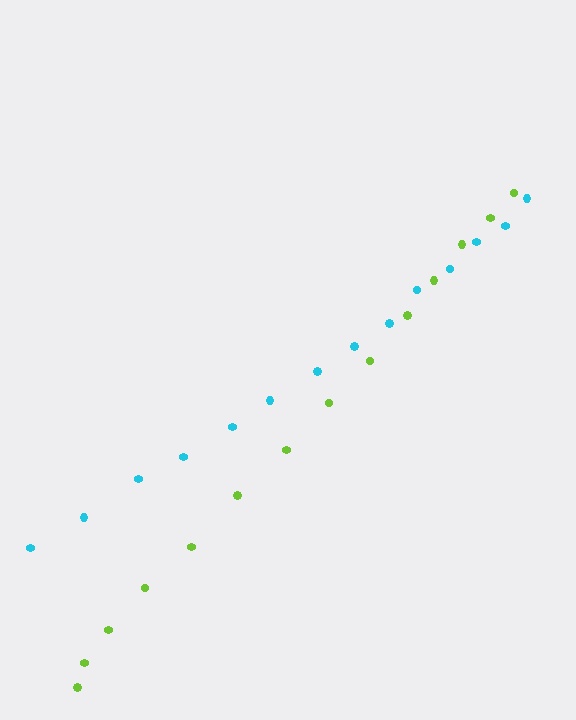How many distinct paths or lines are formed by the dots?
There are 2 distinct paths.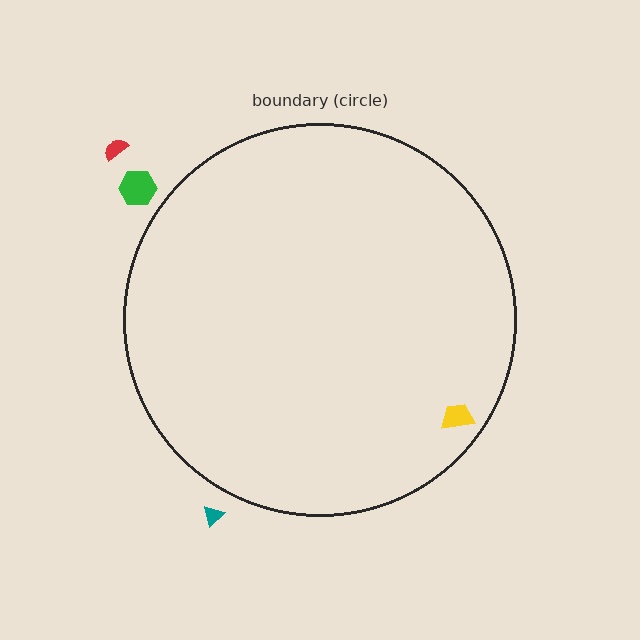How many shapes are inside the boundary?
1 inside, 3 outside.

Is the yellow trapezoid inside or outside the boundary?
Inside.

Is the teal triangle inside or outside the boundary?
Outside.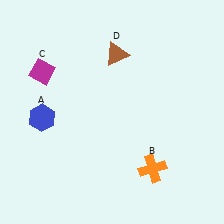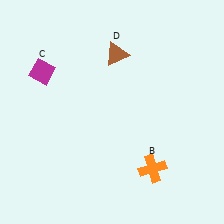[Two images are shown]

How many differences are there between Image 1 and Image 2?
There is 1 difference between the two images.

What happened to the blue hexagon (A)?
The blue hexagon (A) was removed in Image 2. It was in the bottom-left area of Image 1.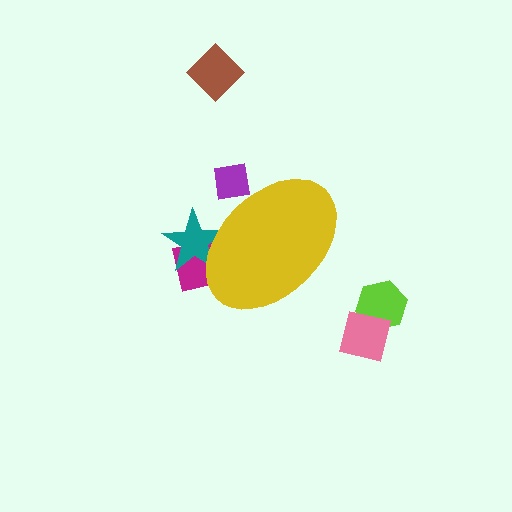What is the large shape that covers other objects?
A yellow ellipse.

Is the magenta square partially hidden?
Yes, the magenta square is partially hidden behind the yellow ellipse.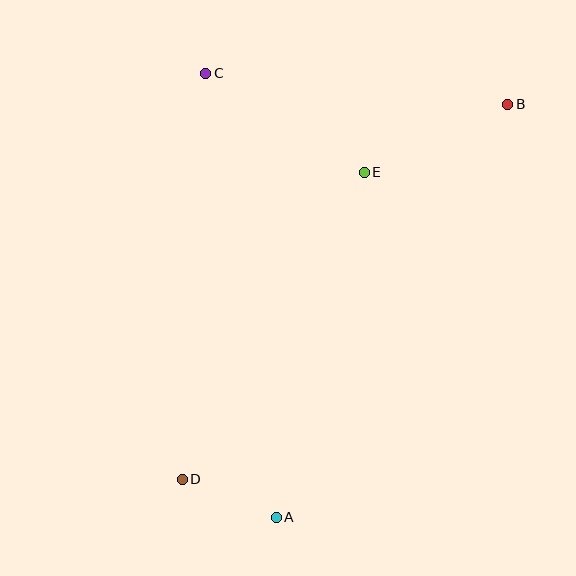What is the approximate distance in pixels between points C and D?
The distance between C and D is approximately 407 pixels.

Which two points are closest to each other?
Points A and D are closest to each other.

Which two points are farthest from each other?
Points B and D are farthest from each other.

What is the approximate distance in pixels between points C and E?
The distance between C and E is approximately 187 pixels.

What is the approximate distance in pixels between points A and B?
The distance between A and B is approximately 474 pixels.